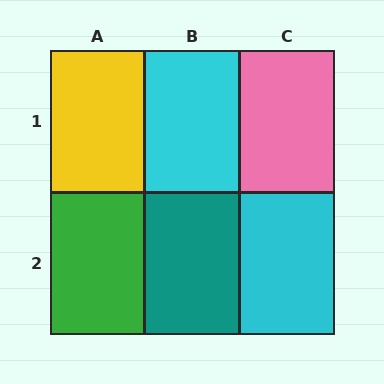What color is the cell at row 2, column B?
Teal.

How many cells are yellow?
1 cell is yellow.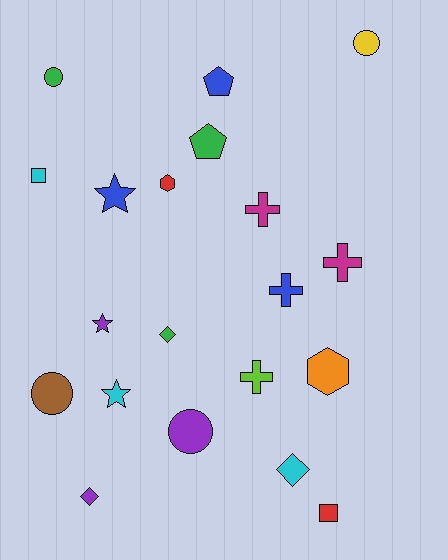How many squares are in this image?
There are 2 squares.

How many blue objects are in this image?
There are 3 blue objects.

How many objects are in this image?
There are 20 objects.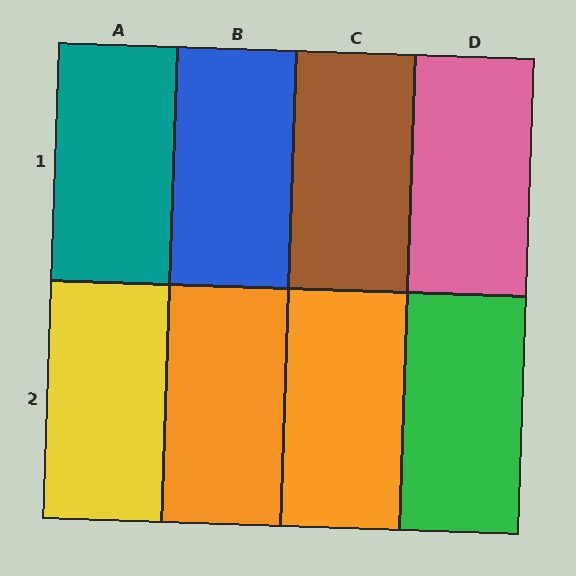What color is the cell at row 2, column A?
Yellow.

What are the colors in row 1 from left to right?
Teal, blue, brown, pink.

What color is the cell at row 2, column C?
Orange.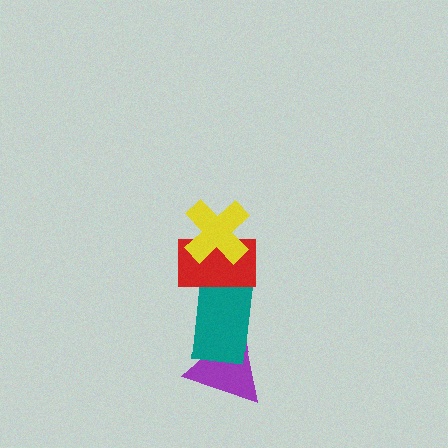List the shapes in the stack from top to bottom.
From top to bottom: the yellow cross, the red rectangle, the teal rectangle, the purple triangle.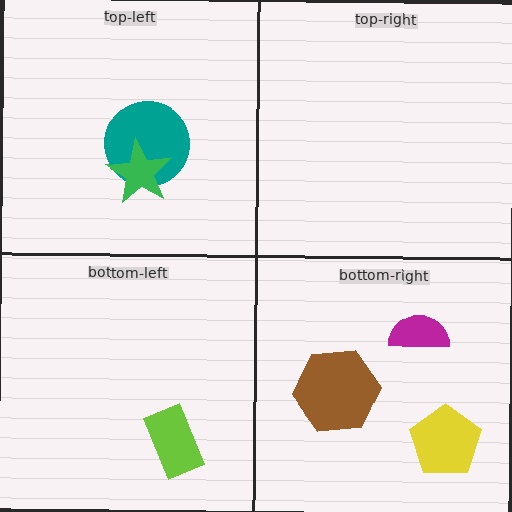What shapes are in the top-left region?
The teal circle, the green star.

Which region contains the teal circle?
The top-left region.